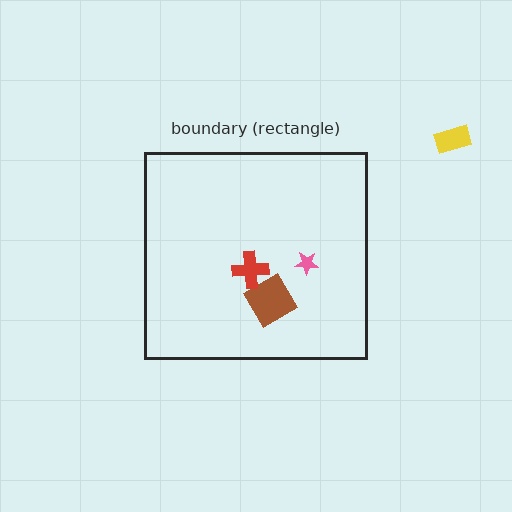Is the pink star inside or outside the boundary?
Inside.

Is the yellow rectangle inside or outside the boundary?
Outside.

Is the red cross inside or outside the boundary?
Inside.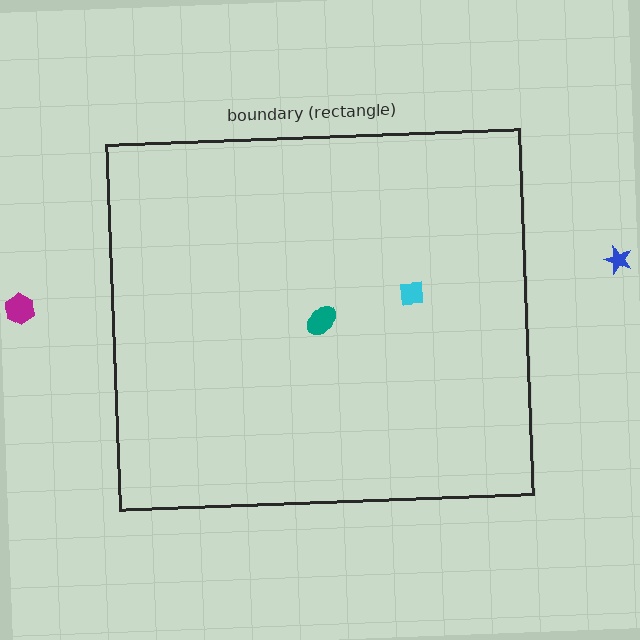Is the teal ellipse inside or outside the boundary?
Inside.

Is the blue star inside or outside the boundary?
Outside.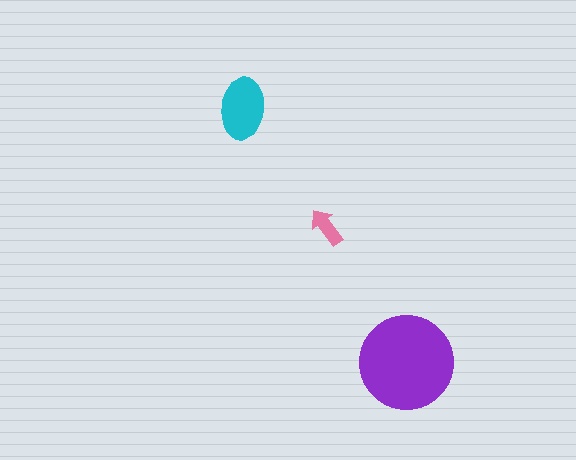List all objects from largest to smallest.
The purple circle, the cyan ellipse, the pink arrow.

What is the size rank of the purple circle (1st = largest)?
1st.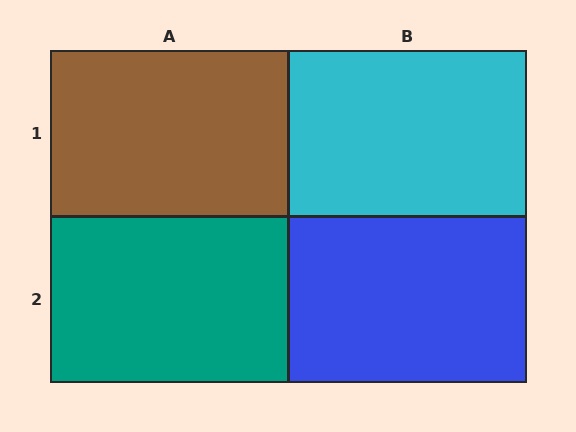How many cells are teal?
1 cell is teal.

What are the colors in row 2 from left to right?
Teal, blue.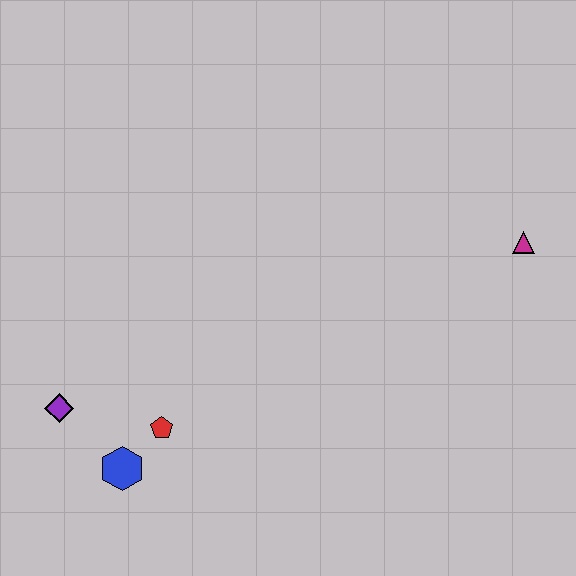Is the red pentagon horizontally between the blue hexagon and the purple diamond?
No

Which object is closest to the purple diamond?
The blue hexagon is closest to the purple diamond.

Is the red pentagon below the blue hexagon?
No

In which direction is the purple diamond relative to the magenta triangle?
The purple diamond is to the left of the magenta triangle.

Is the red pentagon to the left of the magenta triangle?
Yes